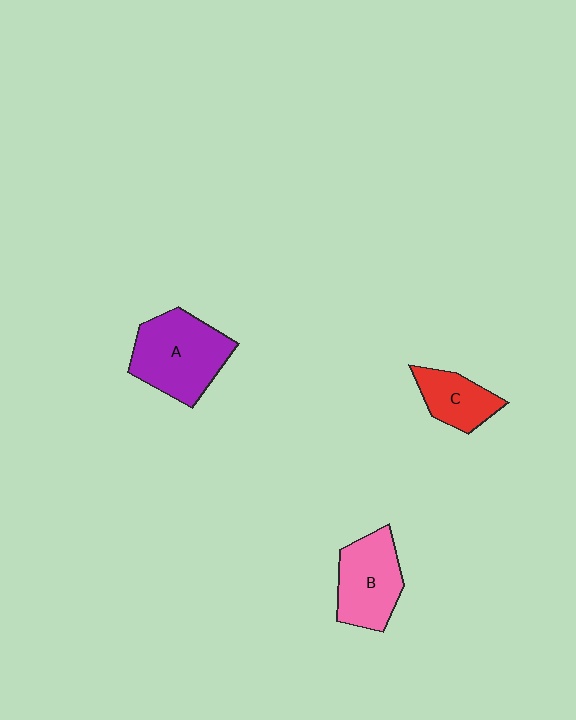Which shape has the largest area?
Shape A (purple).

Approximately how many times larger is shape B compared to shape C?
Approximately 1.5 times.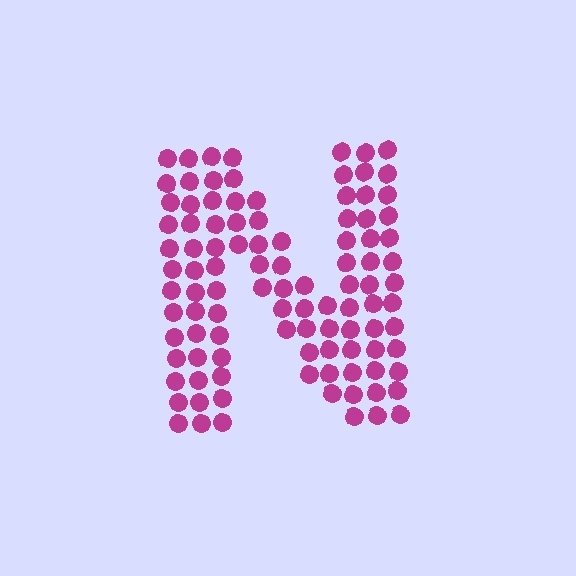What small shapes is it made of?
It is made of small circles.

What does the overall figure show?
The overall figure shows the letter N.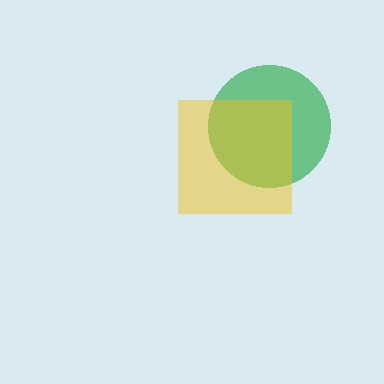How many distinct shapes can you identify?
There are 2 distinct shapes: a green circle, a yellow square.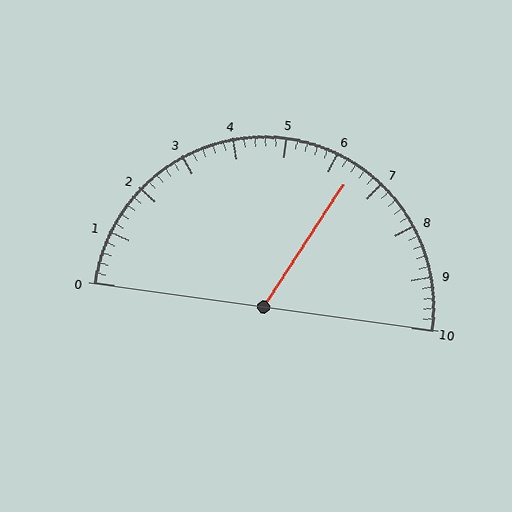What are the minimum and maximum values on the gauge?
The gauge ranges from 0 to 10.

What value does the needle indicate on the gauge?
The needle indicates approximately 6.4.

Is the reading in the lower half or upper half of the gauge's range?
The reading is in the upper half of the range (0 to 10).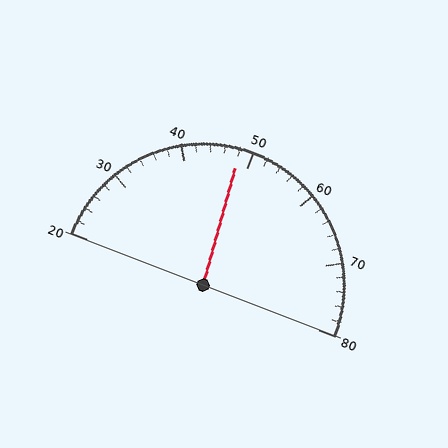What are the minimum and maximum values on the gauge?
The gauge ranges from 20 to 80.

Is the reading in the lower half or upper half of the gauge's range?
The reading is in the lower half of the range (20 to 80).